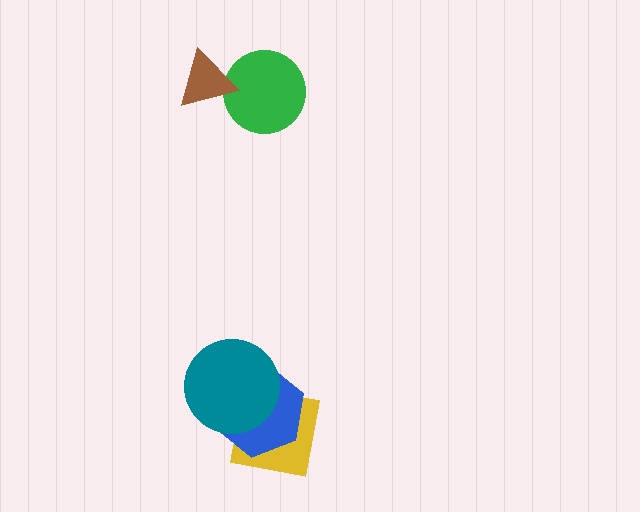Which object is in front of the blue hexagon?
The teal circle is in front of the blue hexagon.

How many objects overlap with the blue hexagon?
2 objects overlap with the blue hexagon.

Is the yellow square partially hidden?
Yes, it is partially covered by another shape.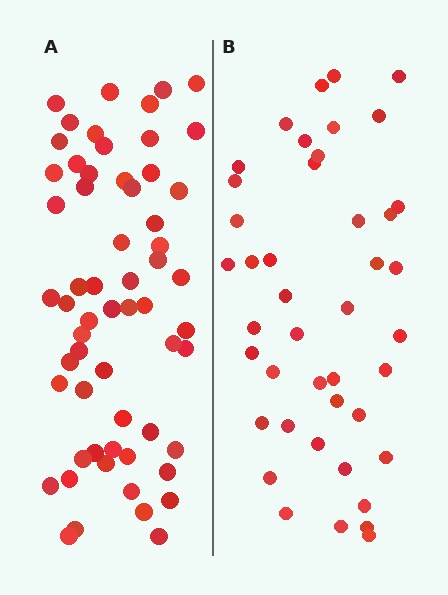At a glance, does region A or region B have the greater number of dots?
Region A (the left region) has more dots.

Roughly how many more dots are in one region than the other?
Region A has approximately 15 more dots than region B.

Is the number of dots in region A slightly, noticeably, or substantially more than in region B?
Region A has noticeably more, but not dramatically so. The ratio is roughly 1.4 to 1.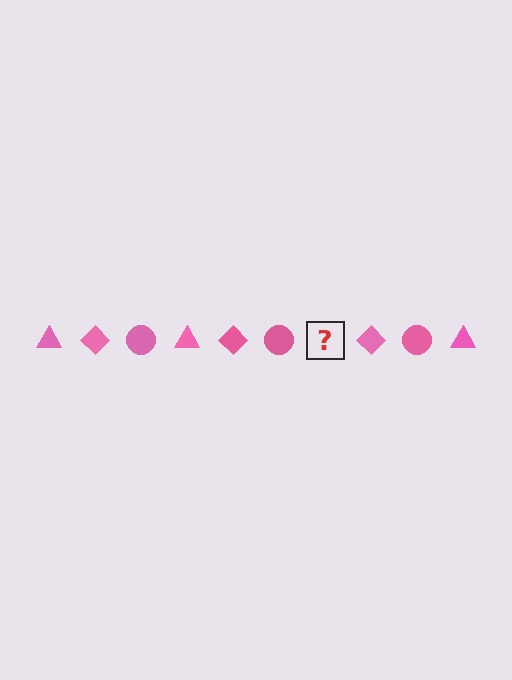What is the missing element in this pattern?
The missing element is a pink triangle.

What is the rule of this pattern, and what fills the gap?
The rule is that the pattern cycles through triangle, diamond, circle shapes in pink. The gap should be filled with a pink triangle.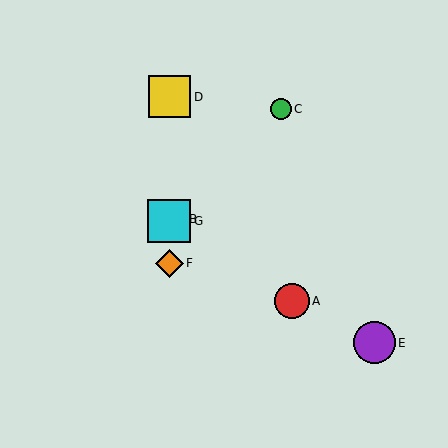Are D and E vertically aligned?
No, D is at x≈169 and E is at x≈374.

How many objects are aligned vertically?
4 objects (B, D, F, G) are aligned vertically.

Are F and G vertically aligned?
Yes, both are at x≈169.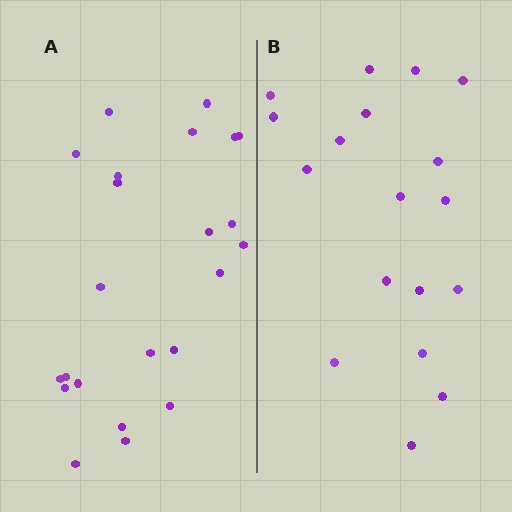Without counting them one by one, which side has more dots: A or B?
Region A (the left region) has more dots.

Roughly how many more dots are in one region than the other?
Region A has about 5 more dots than region B.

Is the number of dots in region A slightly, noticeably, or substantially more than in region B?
Region A has noticeably more, but not dramatically so. The ratio is roughly 1.3 to 1.